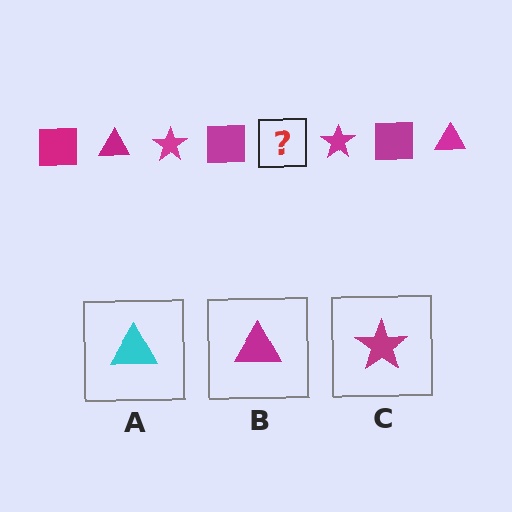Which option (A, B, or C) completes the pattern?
B.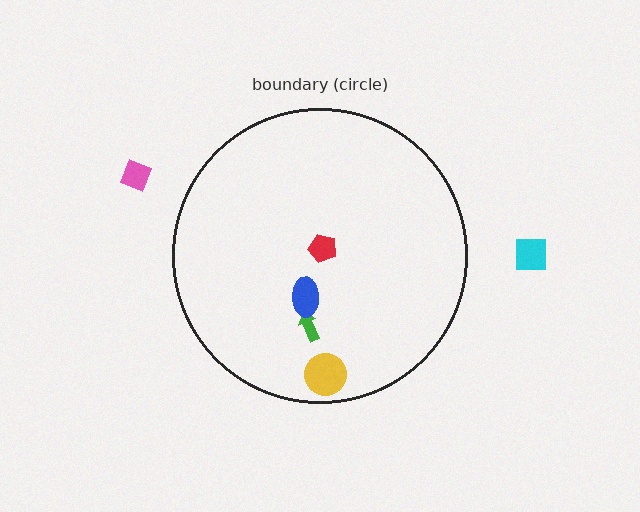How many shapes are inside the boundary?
4 inside, 2 outside.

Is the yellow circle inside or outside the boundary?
Inside.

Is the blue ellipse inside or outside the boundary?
Inside.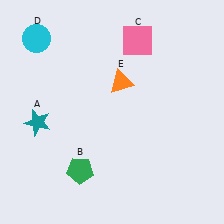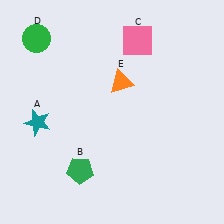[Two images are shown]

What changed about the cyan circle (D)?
In Image 1, D is cyan. In Image 2, it changed to green.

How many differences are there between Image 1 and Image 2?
There is 1 difference between the two images.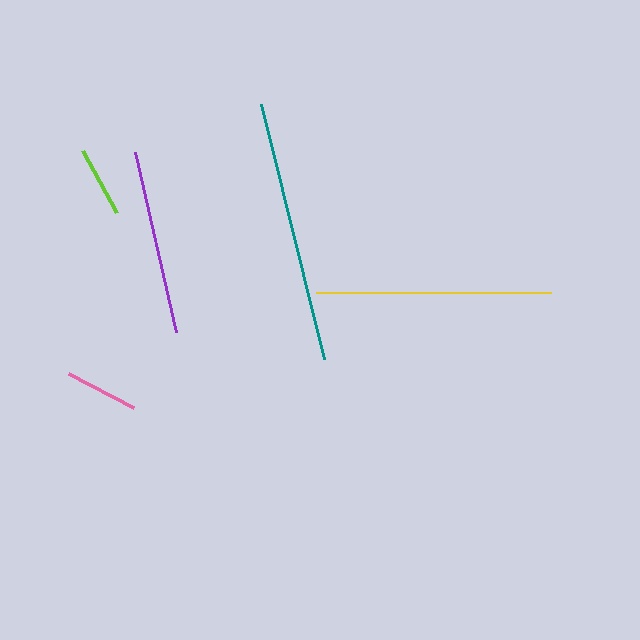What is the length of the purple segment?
The purple segment is approximately 185 pixels long.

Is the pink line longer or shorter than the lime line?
The pink line is longer than the lime line.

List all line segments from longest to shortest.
From longest to shortest: teal, yellow, purple, pink, lime.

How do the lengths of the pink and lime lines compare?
The pink and lime lines are approximately the same length.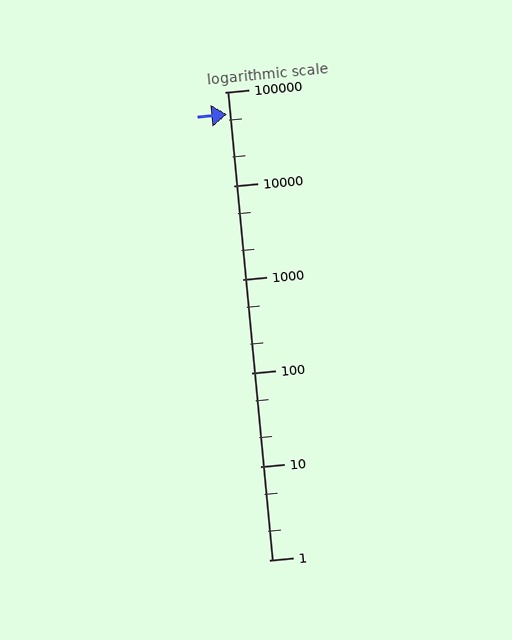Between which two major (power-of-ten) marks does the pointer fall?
The pointer is between 10000 and 100000.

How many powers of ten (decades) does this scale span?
The scale spans 5 decades, from 1 to 100000.